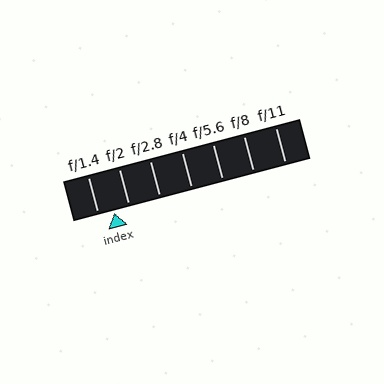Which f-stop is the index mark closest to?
The index mark is closest to f/2.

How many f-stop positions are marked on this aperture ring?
There are 7 f-stop positions marked.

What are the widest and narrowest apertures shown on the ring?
The widest aperture shown is f/1.4 and the narrowest is f/11.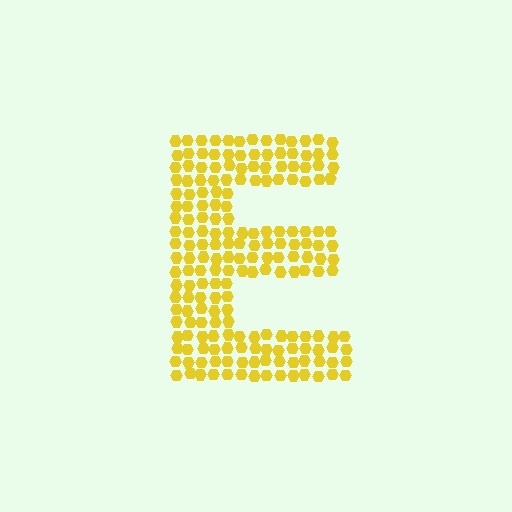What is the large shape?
The large shape is the letter E.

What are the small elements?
The small elements are hexagons.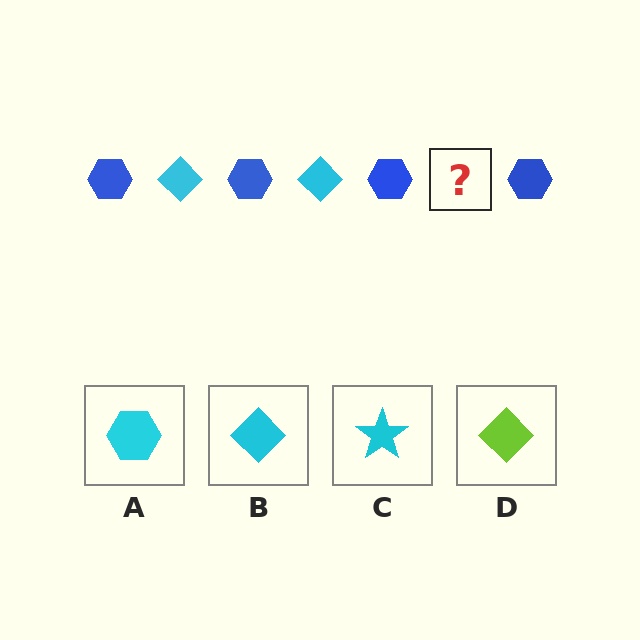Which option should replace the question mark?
Option B.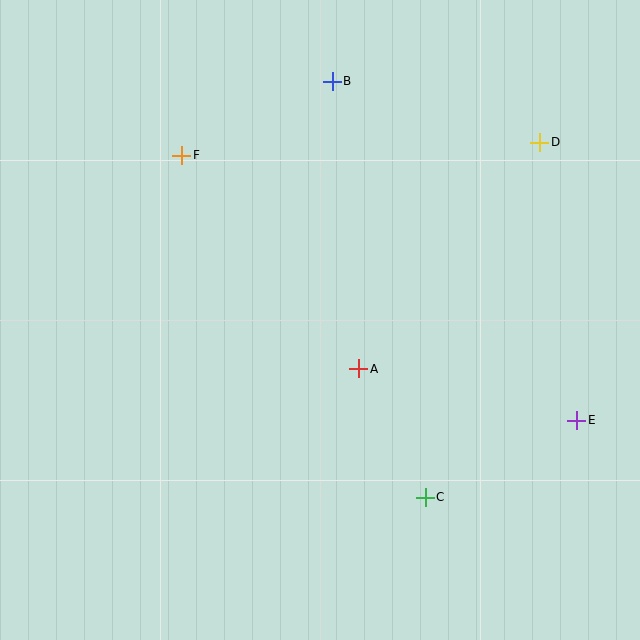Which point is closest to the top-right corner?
Point D is closest to the top-right corner.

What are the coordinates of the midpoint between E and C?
The midpoint between E and C is at (501, 459).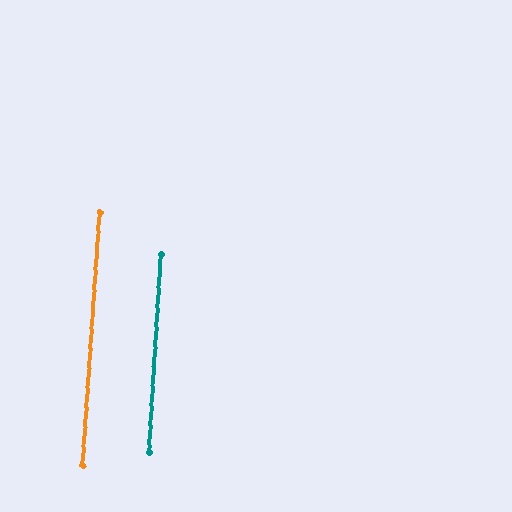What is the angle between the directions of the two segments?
Approximately 1 degree.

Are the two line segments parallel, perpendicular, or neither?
Parallel — their directions differ by only 0.7°.